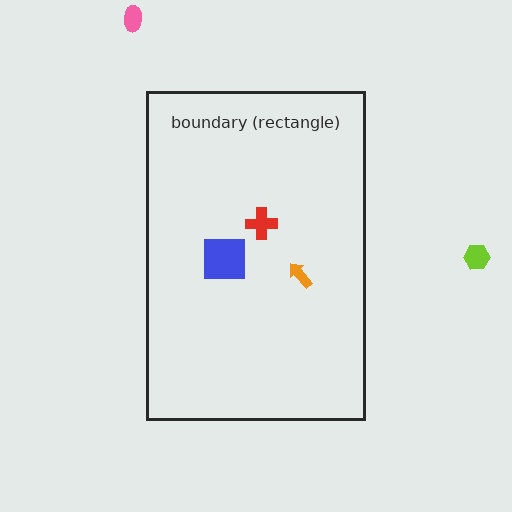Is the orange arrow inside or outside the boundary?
Inside.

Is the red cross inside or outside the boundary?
Inside.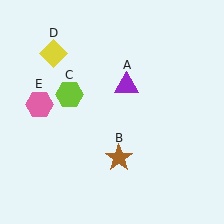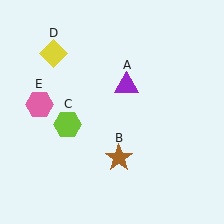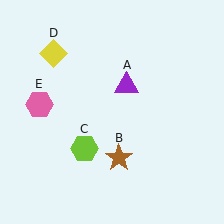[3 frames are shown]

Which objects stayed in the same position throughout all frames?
Purple triangle (object A) and brown star (object B) and yellow diamond (object D) and pink hexagon (object E) remained stationary.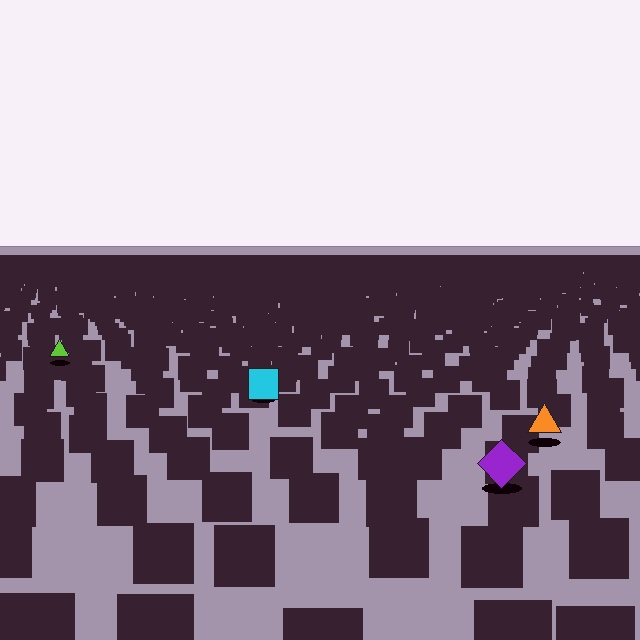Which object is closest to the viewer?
The purple diamond is closest. The texture marks near it are larger and more spread out.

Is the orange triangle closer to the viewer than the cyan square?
Yes. The orange triangle is closer — you can tell from the texture gradient: the ground texture is coarser near it.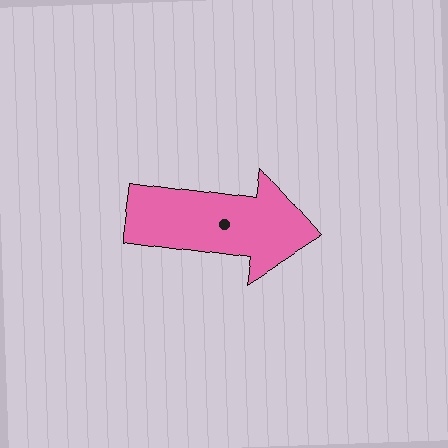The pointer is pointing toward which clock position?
Roughly 3 o'clock.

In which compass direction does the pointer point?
East.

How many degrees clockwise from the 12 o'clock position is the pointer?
Approximately 98 degrees.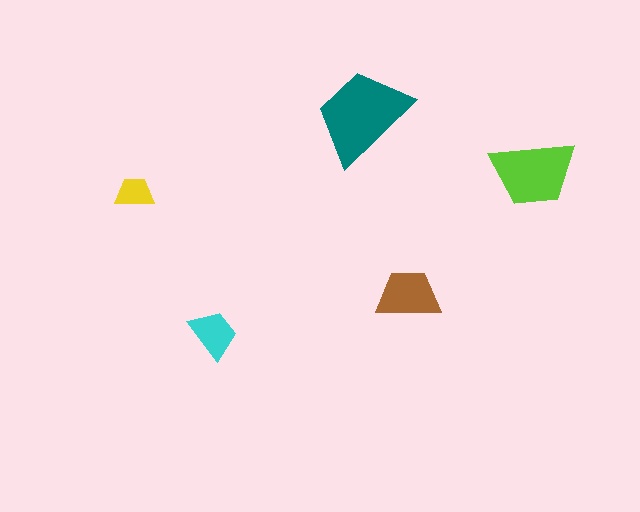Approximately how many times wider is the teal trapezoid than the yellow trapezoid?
About 2.5 times wider.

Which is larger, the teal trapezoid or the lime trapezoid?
The teal one.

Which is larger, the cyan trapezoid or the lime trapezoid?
The lime one.